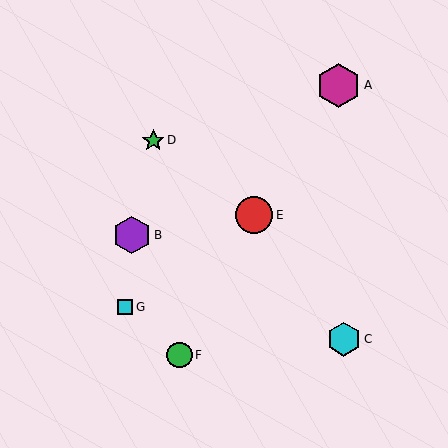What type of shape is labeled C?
Shape C is a cyan hexagon.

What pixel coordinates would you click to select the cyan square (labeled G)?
Click at (125, 307) to select the cyan square G.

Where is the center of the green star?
The center of the green star is at (153, 141).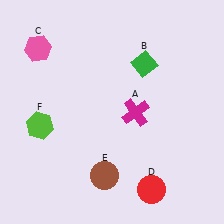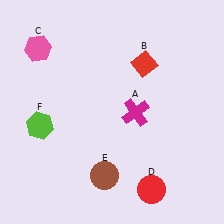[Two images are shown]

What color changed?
The diamond (B) changed from green in Image 1 to red in Image 2.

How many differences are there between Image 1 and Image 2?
There is 1 difference between the two images.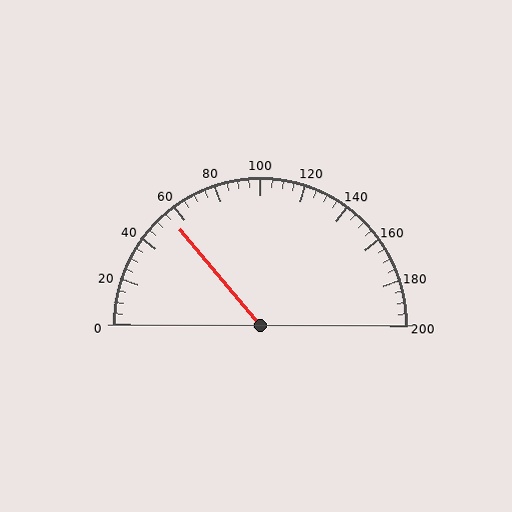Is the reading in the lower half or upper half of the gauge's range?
The reading is in the lower half of the range (0 to 200).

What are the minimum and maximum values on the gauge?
The gauge ranges from 0 to 200.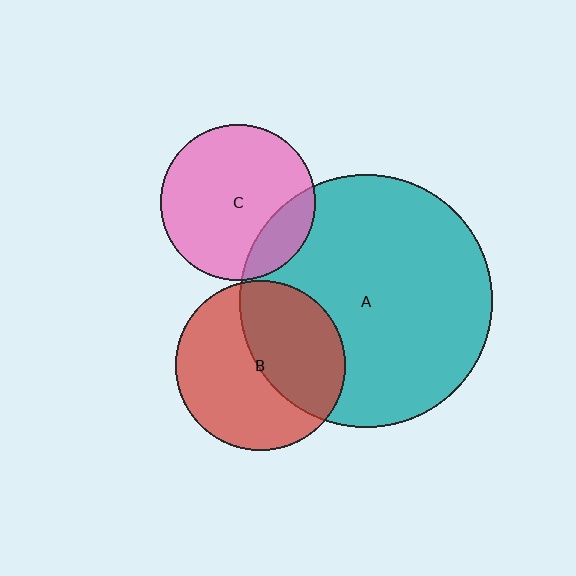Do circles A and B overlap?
Yes.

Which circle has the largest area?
Circle A (teal).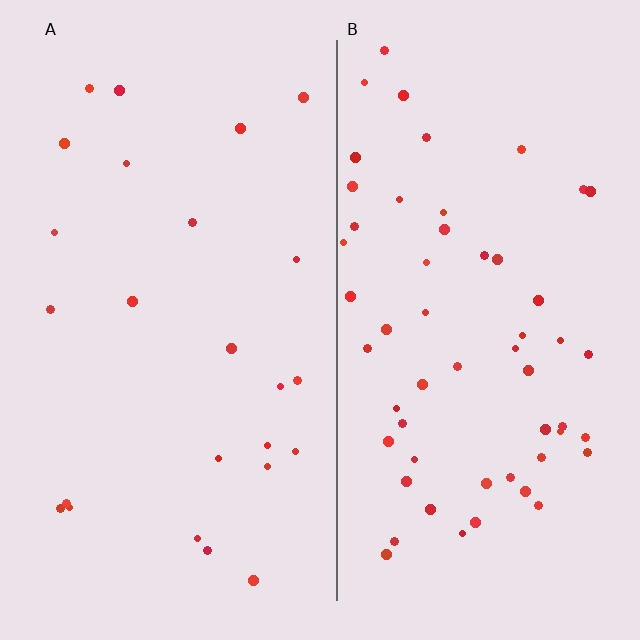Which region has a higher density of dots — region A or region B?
B (the right).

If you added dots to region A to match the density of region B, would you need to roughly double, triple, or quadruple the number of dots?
Approximately double.